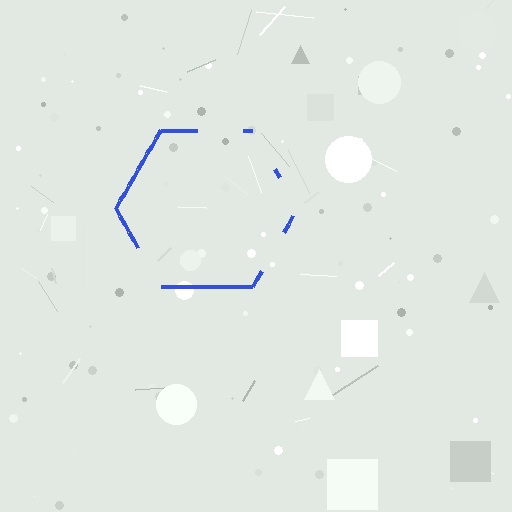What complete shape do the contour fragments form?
The contour fragments form a hexagon.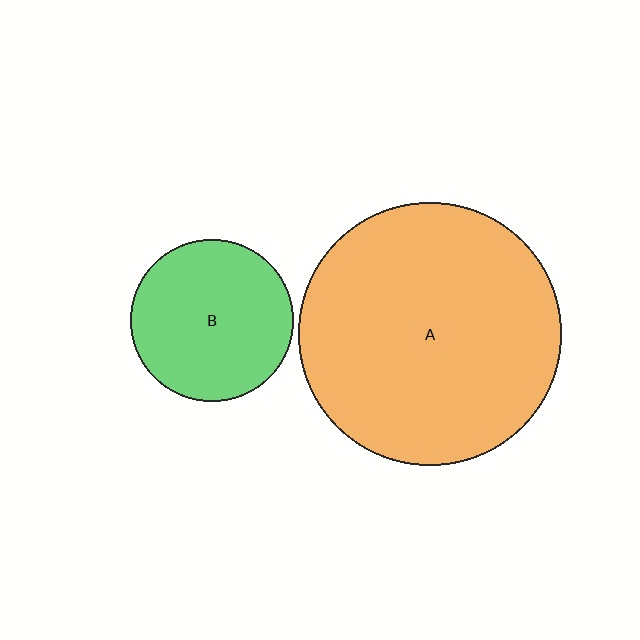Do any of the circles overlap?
No, none of the circles overlap.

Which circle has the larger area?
Circle A (orange).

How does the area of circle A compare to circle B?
Approximately 2.6 times.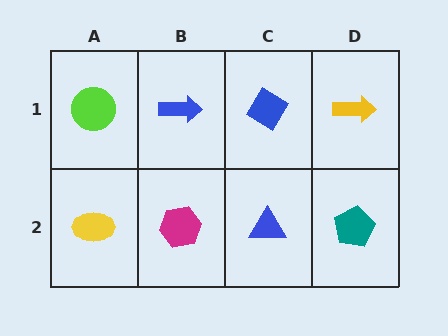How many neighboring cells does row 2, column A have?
2.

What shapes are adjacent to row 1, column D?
A teal pentagon (row 2, column D), a blue diamond (row 1, column C).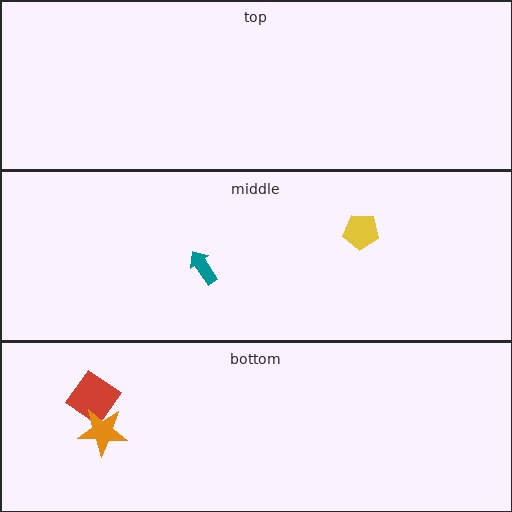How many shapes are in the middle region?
2.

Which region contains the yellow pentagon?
The middle region.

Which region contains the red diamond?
The bottom region.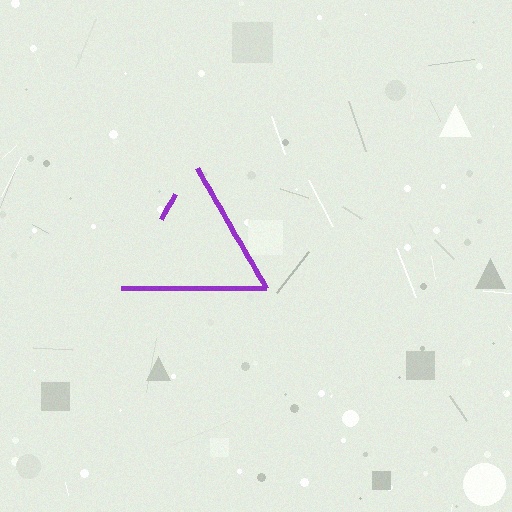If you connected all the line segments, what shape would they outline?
They would outline a triangle.